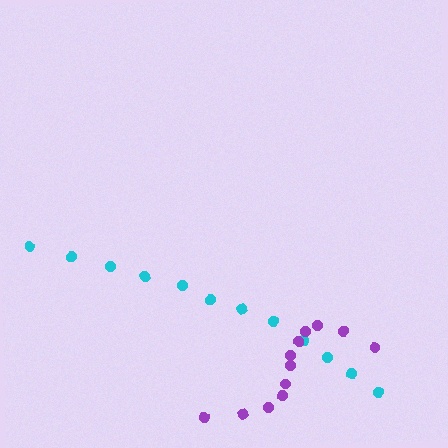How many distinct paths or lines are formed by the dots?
There are 2 distinct paths.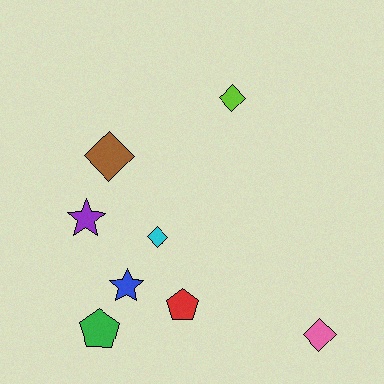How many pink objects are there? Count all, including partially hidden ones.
There is 1 pink object.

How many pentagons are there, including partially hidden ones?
There are 2 pentagons.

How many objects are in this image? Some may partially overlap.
There are 8 objects.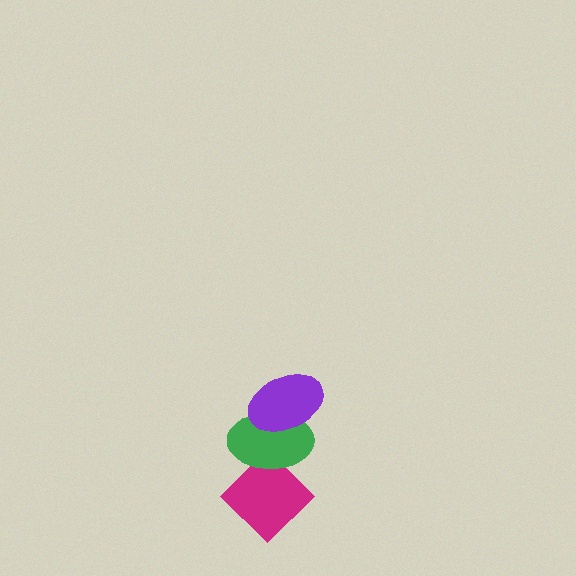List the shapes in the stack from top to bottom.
From top to bottom: the purple ellipse, the green ellipse, the magenta diamond.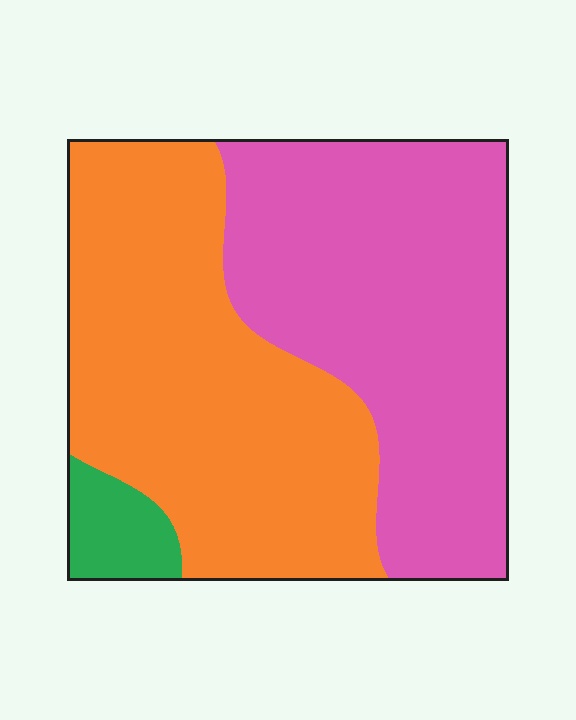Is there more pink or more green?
Pink.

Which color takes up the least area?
Green, at roughly 5%.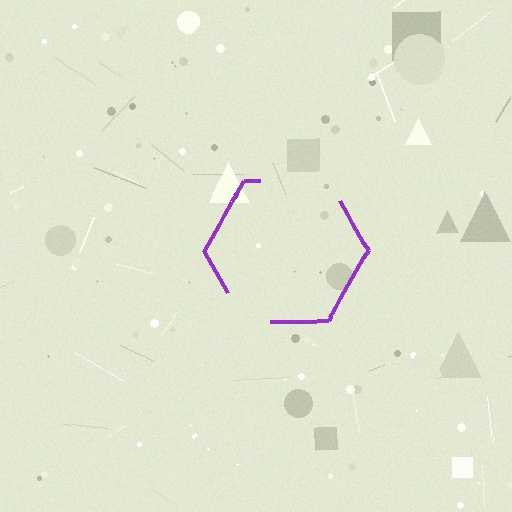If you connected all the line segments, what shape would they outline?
They would outline a hexagon.